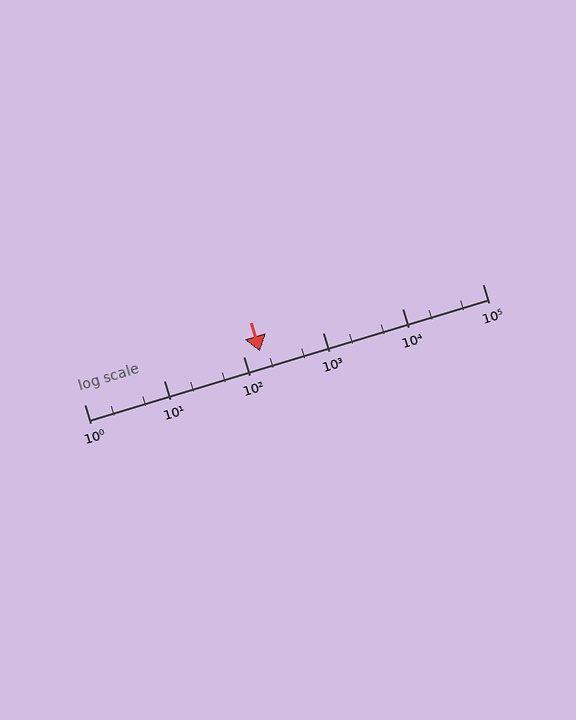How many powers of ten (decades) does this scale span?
The scale spans 5 decades, from 1 to 100000.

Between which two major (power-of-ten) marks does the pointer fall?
The pointer is between 100 and 1000.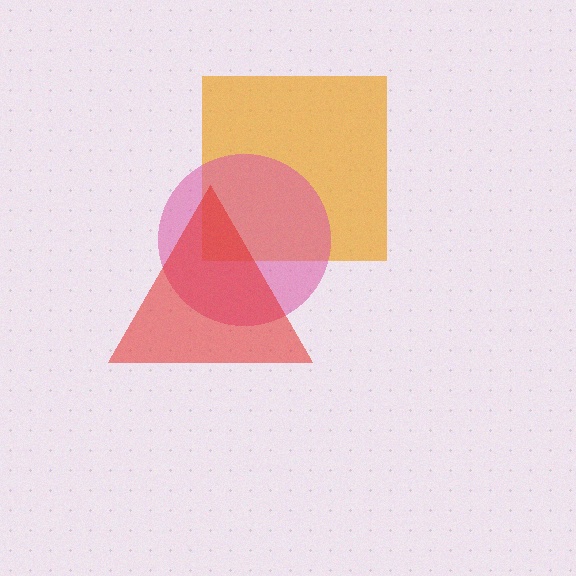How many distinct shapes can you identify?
There are 3 distinct shapes: an orange square, a pink circle, a red triangle.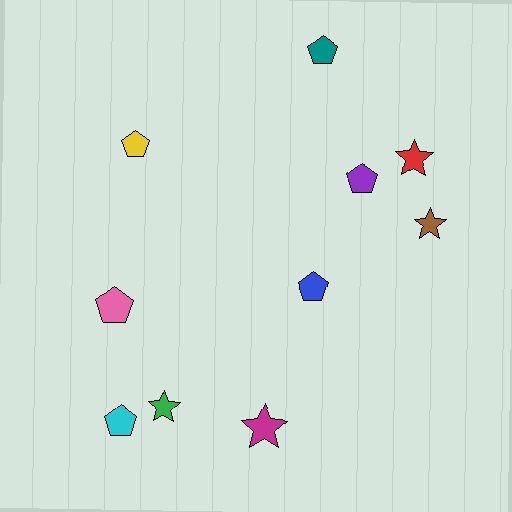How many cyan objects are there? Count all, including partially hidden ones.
There is 1 cyan object.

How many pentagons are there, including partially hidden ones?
There are 6 pentagons.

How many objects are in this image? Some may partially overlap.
There are 10 objects.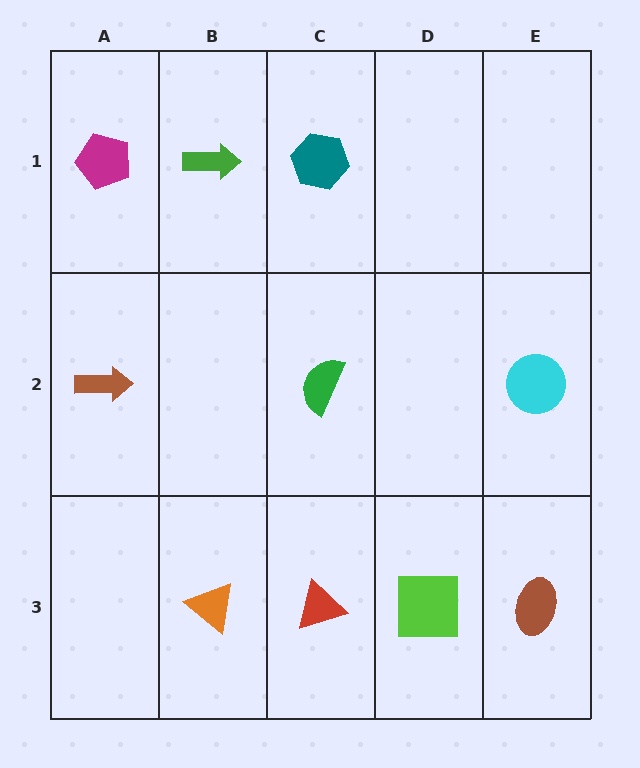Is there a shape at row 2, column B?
No, that cell is empty.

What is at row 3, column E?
A brown ellipse.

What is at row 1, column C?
A teal hexagon.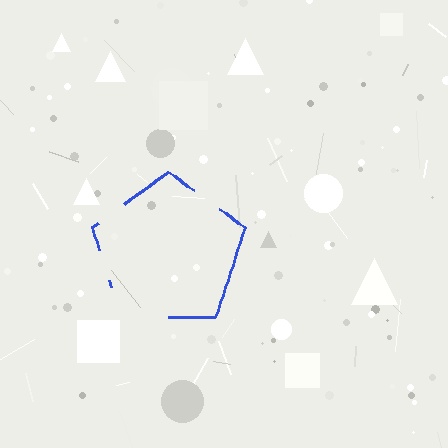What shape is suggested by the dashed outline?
The dashed outline suggests a pentagon.